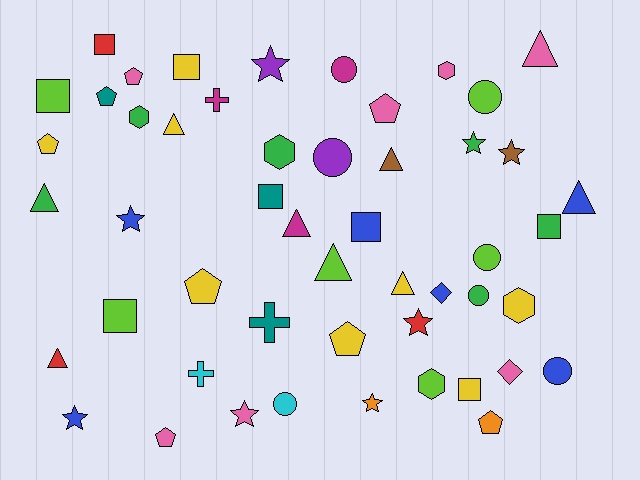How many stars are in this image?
There are 8 stars.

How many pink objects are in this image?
There are 7 pink objects.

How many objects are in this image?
There are 50 objects.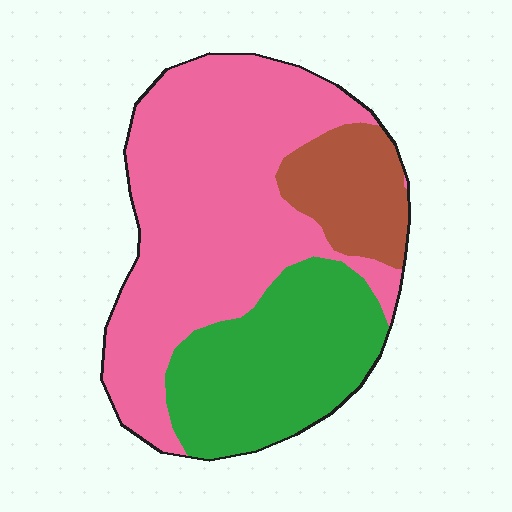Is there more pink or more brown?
Pink.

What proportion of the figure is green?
Green covers 30% of the figure.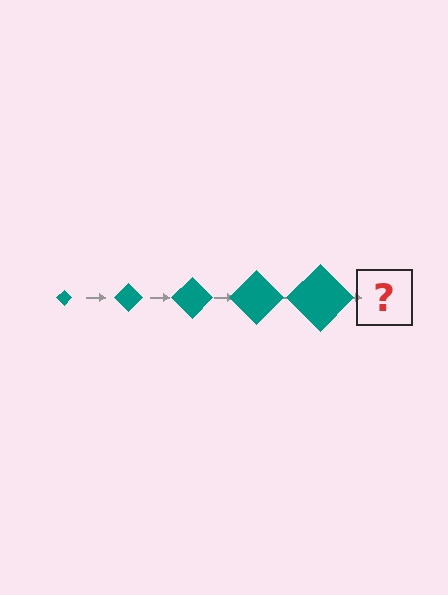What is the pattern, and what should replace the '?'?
The pattern is that the diamond gets progressively larger each step. The '?' should be a teal diamond, larger than the previous one.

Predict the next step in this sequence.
The next step is a teal diamond, larger than the previous one.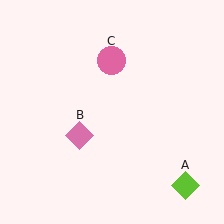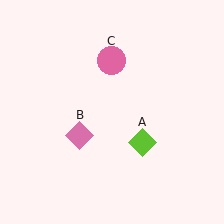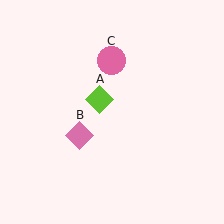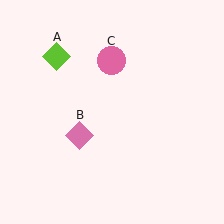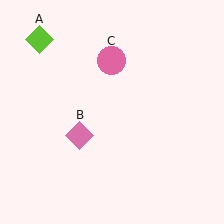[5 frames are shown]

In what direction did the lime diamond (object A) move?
The lime diamond (object A) moved up and to the left.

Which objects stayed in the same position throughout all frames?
Pink diamond (object B) and pink circle (object C) remained stationary.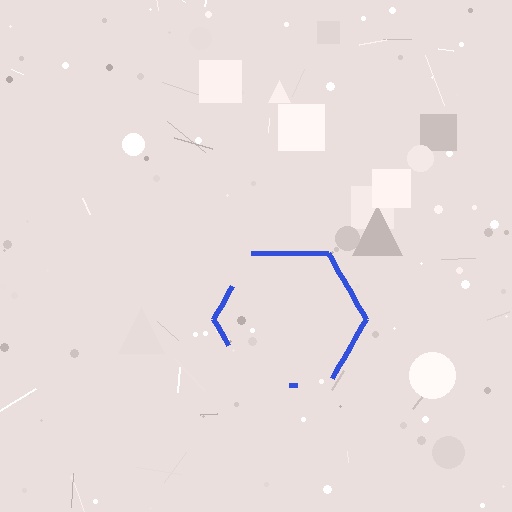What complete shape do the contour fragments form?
The contour fragments form a hexagon.